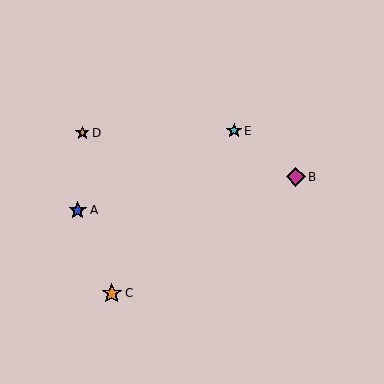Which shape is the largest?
The orange star (labeled C) is the largest.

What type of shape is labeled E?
Shape E is a cyan star.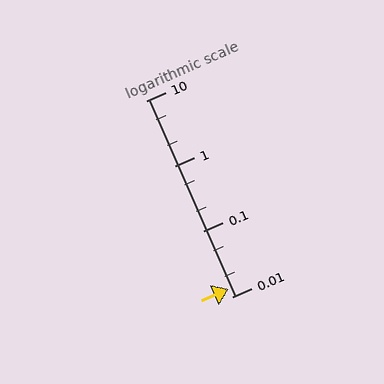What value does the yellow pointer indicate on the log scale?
The pointer indicates approximately 0.013.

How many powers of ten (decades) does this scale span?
The scale spans 3 decades, from 0.01 to 10.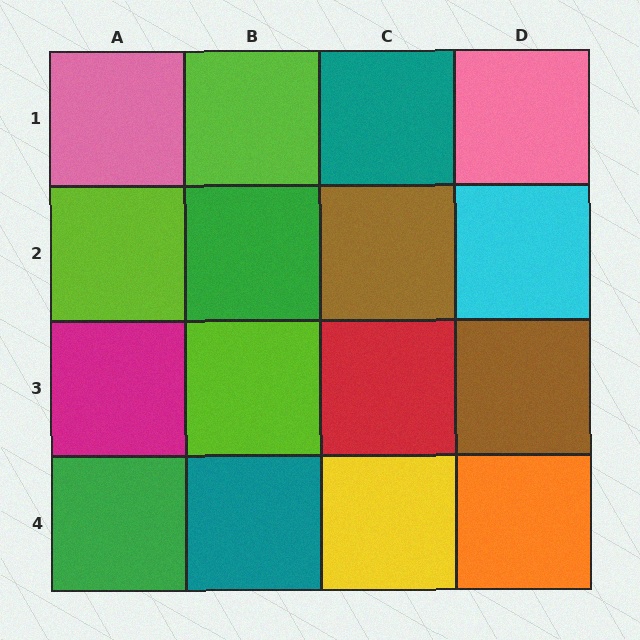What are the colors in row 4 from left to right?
Green, teal, yellow, orange.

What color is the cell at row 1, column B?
Lime.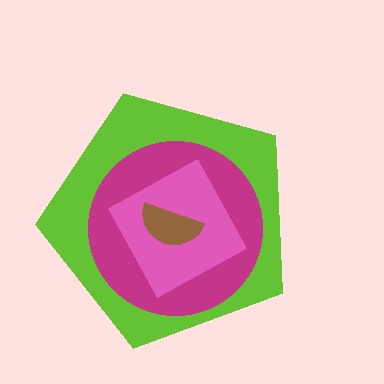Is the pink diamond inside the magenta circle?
Yes.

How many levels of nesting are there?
4.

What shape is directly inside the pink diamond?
The brown semicircle.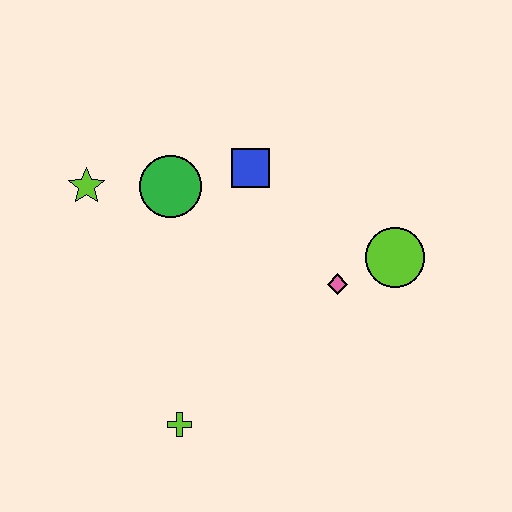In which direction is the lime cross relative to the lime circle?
The lime cross is to the left of the lime circle.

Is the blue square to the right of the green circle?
Yes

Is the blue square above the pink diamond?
Yes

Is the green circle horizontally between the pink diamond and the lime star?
Yes